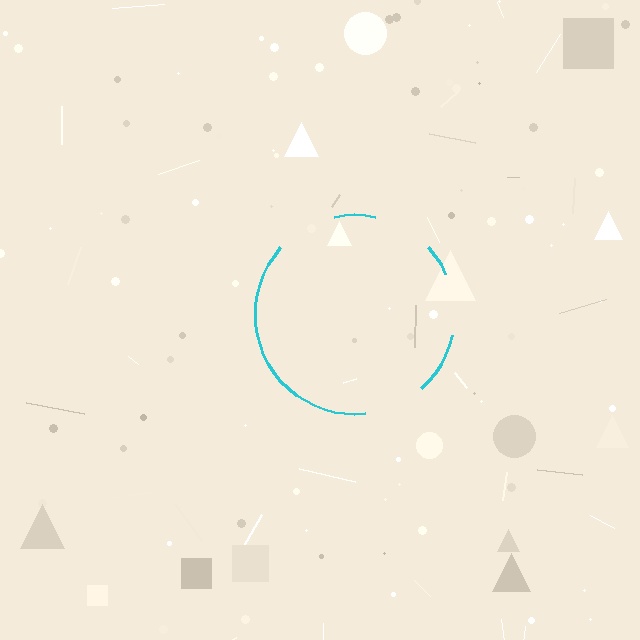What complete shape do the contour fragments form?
The contour fragments form a circle.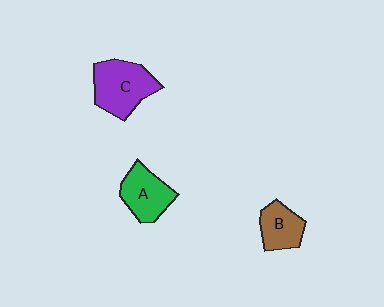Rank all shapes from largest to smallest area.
From largest to smallest: C (purple), A (green), B (brown).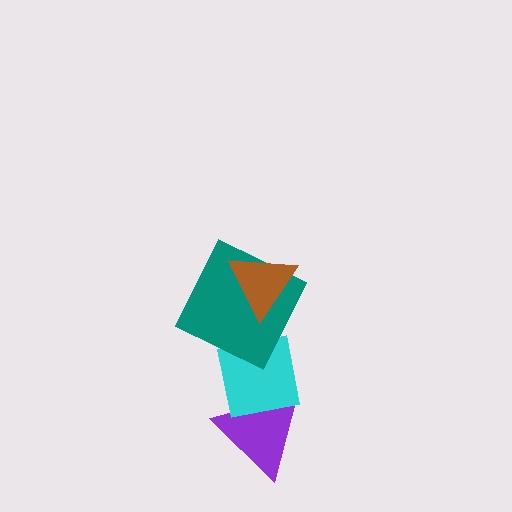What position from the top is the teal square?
The teal square is 2nd from the top.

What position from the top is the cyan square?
The cyan square is 3rd from the top.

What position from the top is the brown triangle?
The brown triangle is 1st from the top.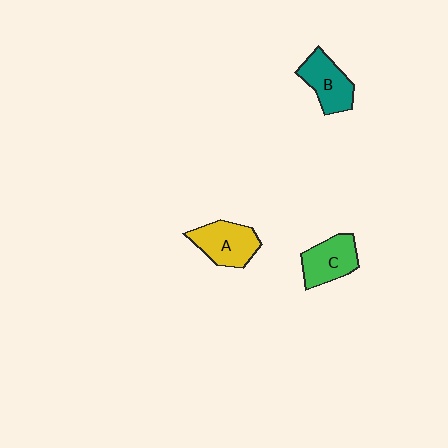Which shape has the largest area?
Shape A (yellow).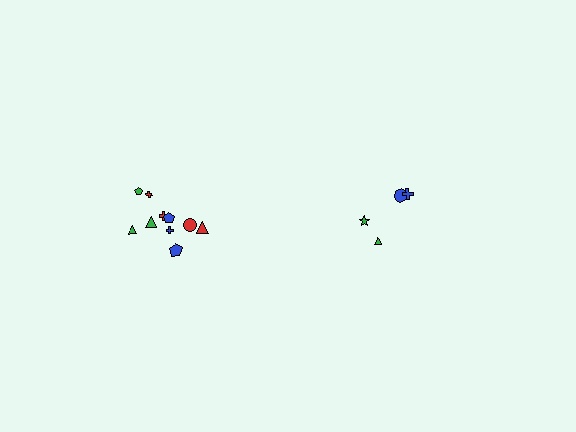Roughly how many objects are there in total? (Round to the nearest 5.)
Roughly 15 objects in total.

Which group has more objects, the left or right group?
The left group.